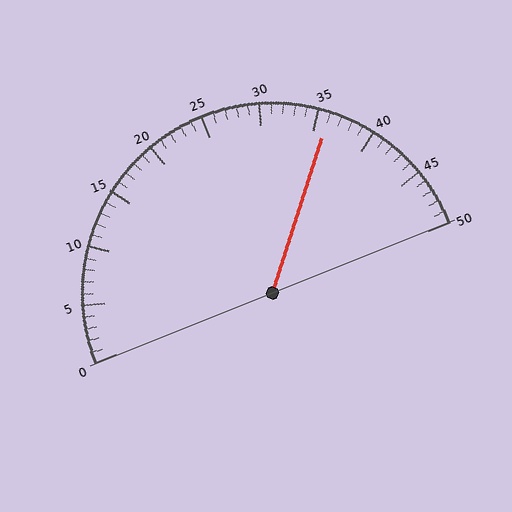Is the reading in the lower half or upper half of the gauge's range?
The reading is in the upper half of the range (0 to 50).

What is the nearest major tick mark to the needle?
The nearest major tick mark is 35.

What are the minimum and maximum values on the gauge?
The gauge ranges from 0 to 50.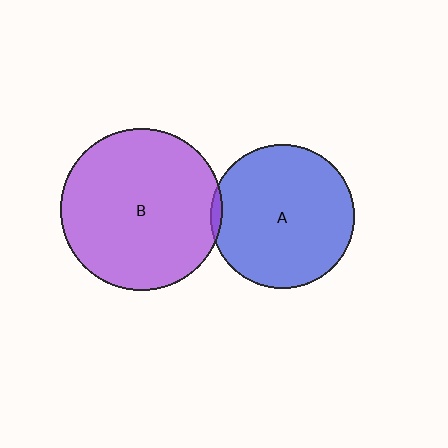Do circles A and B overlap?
Yes.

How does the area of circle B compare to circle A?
Approximately 1.3 times.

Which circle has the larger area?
Circle B (purple).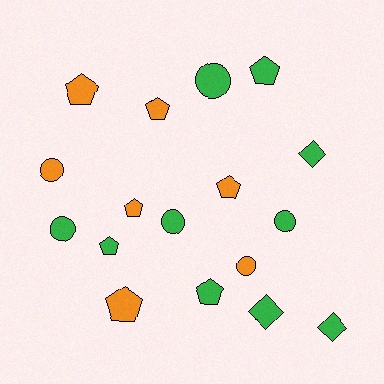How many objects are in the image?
There are 17 objects.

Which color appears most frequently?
Green, with 10 objects.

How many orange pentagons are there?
There are 5 orange pentagons.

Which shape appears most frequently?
Pentagon, with 8 objects.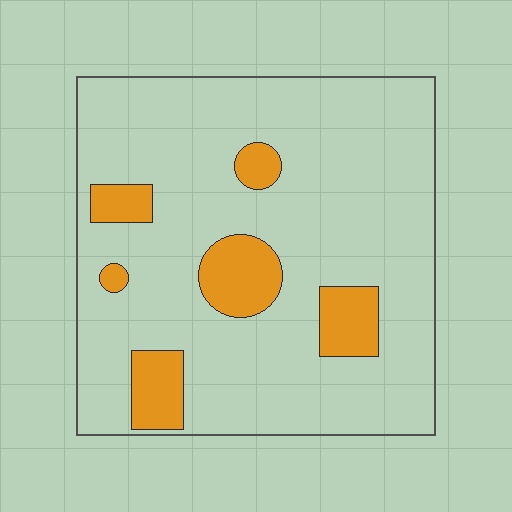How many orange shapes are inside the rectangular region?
6.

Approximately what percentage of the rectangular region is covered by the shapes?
Approximately 15%.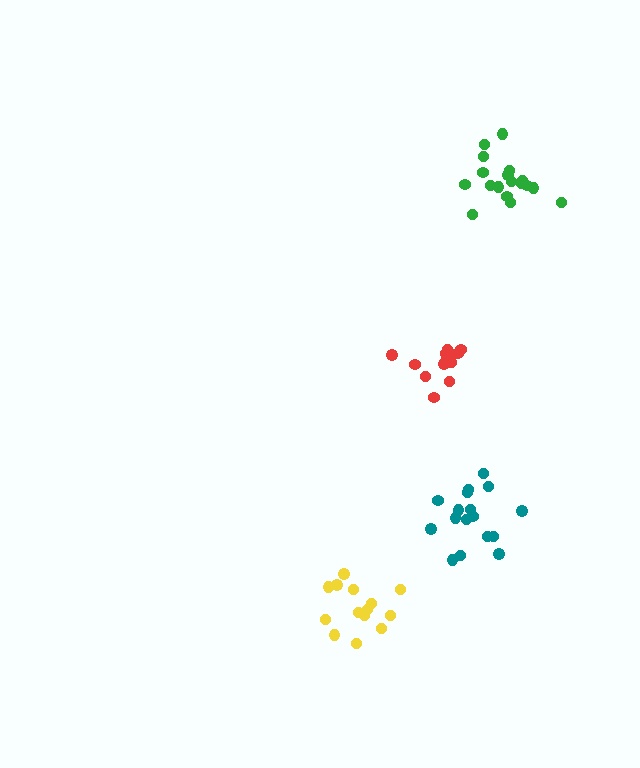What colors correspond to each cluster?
The clusters are colored: yellow, green, red, teal.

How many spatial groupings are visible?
There are 4 spatial groupings.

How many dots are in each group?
Group 1: 14 dots, Group 2: 18 dots, Group 3: 13 dots, Group 4: 18 dots (63 total).